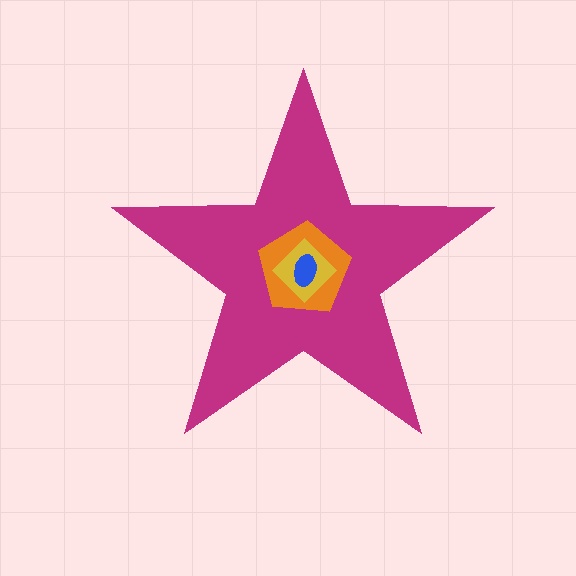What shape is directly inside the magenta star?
The orange pentagon.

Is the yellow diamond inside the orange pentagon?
Yes.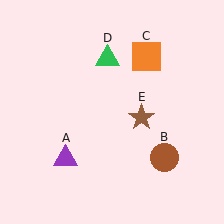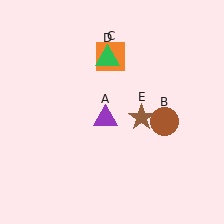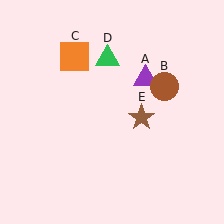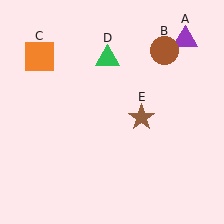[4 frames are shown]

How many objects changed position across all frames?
3 objects changed position: purple triangle (object A), brown circle (object B), orange square (object C).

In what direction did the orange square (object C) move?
The orange square (object C) moved left.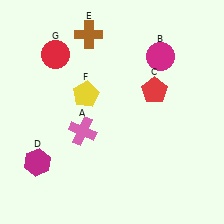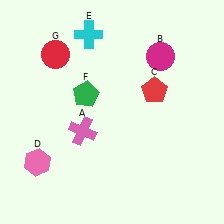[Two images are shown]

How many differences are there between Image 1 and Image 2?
There are 3 differences between the two images.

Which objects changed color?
D changed from magenta to pink. E changed from brown to cyan. F changed from yellow to green.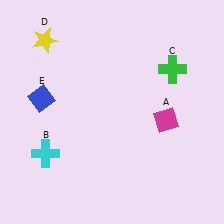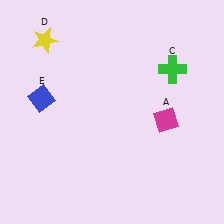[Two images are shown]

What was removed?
The cyan cross (B) was removed in Image 2.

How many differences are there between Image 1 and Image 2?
There is 1 difference between the two images.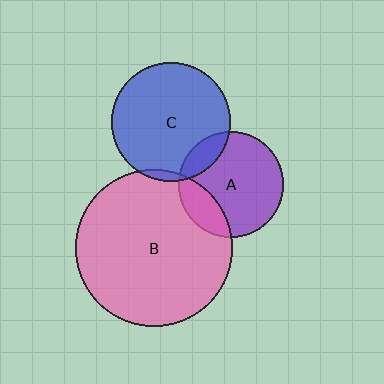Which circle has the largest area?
Circle B (pink).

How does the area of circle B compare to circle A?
Approximately 2.2 times.